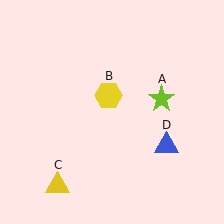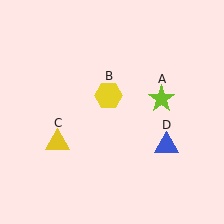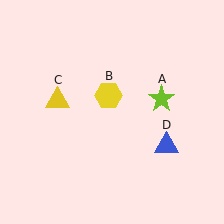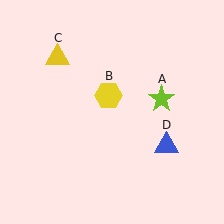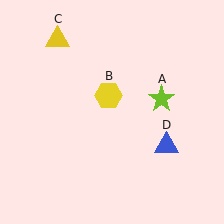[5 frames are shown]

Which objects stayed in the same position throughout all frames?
Lime star (object A) and yellow hexagon (object B) and blue triangle (object D) remained stationary.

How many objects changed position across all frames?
1 object changed position: yellow triangle (object C).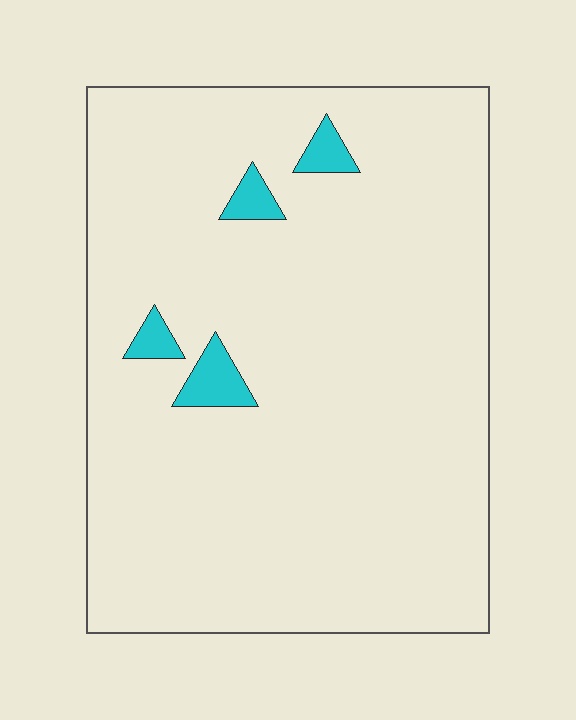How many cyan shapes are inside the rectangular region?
4.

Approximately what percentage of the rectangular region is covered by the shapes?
Approximately 5%.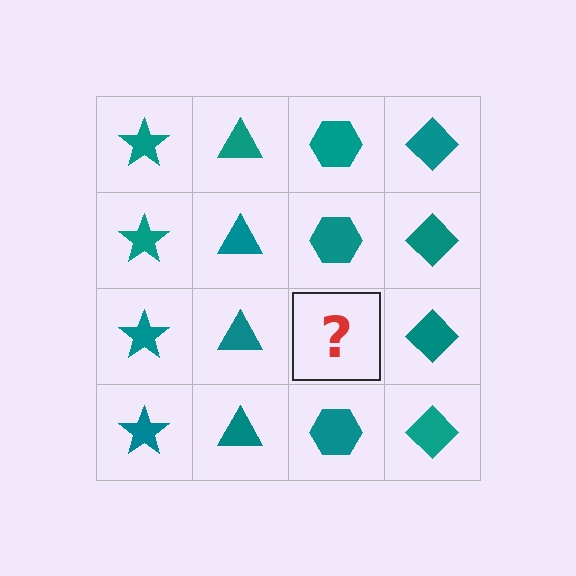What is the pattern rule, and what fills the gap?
The rule is that each column has a consistent shape. The gap should be filled with a teal hexagon.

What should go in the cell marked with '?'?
The missing cell should contain a teal hexagon.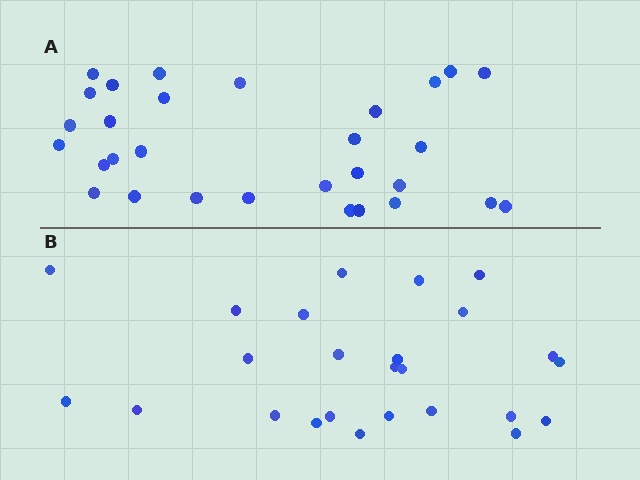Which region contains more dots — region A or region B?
Region A (the top region) has more dots.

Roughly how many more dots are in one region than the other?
Region A has about 5 more dots than region B.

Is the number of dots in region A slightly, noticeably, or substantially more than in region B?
Region A has only slightly more — the two regions are fairly close. The ratio is roughly 1.2 to 1.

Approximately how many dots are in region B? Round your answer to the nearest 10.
About 20 dots. (The exact count is 25, which rounds to 20.)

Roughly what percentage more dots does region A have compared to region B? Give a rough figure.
About 20% more.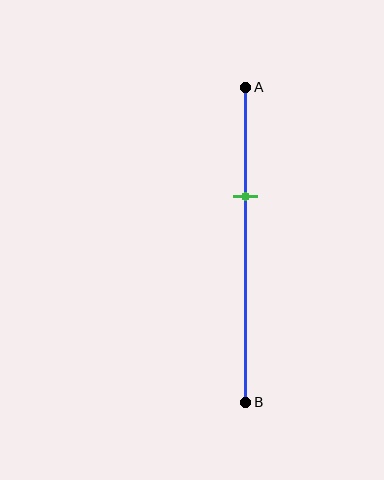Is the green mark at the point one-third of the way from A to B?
Yes, the mark is approximately at the one-third point.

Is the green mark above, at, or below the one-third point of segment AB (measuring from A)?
The green mark is approximately at the one-third point of segment AB.